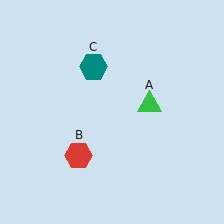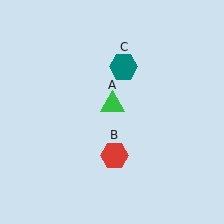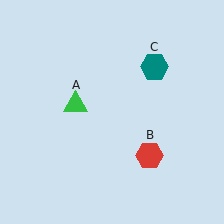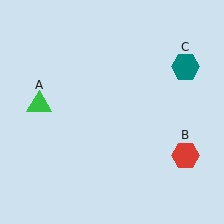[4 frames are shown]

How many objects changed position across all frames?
3 objects changed position: green triangle (object A), red hexagon (object B), teal hexagon (object C).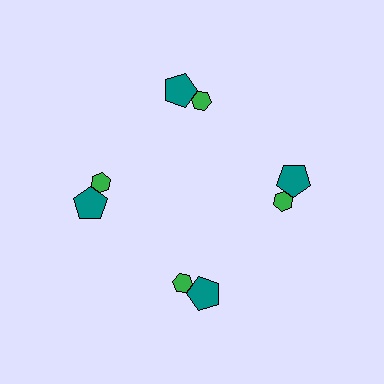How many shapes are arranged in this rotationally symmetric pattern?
There are 8 shapes, arranged in 4 groups of 2.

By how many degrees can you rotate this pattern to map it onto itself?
The pattern maps onto itself every 90 degrees of rotation.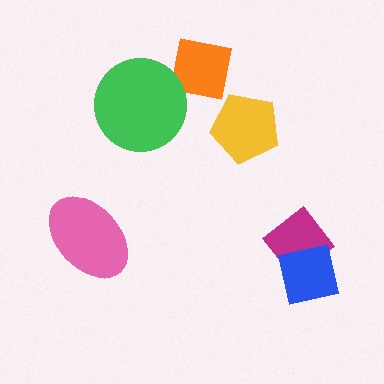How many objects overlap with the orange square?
0 objects overlap with the orange square.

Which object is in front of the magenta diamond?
The blue square is in front of the magenta diamond.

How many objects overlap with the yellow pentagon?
0 objects overlap with the yellow pentagon.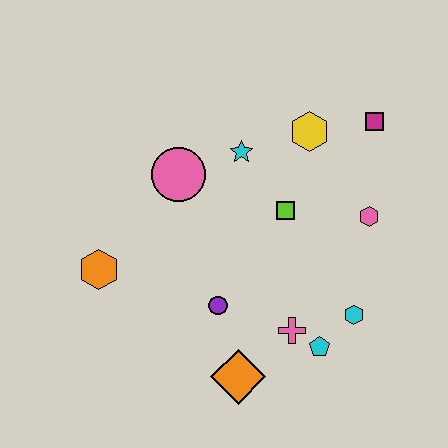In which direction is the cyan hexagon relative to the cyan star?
The cyan hexagon is below the cyan star.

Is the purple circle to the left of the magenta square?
Yes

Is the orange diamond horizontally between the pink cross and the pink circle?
Yes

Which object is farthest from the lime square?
The orange hexagon is farthest from the lime square.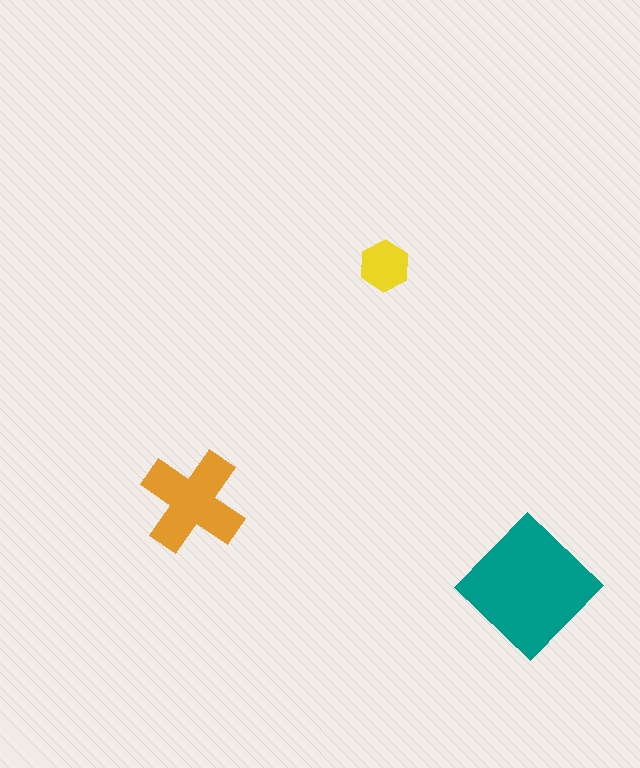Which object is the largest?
The teal diamond.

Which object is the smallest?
The yellow hexagon.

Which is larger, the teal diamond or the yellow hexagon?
The teal diamond.